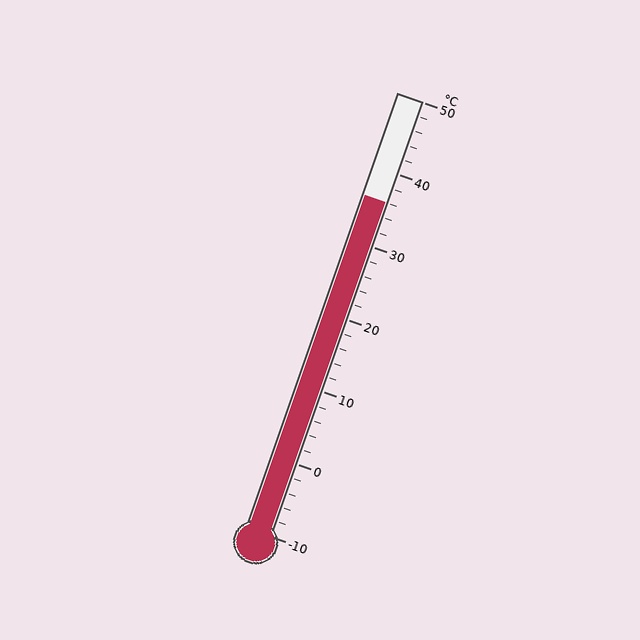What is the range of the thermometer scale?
The thermometer scale ranges from -10°C to 50°C.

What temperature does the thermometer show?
The thermometer shows approximately 36°C.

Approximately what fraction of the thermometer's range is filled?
The thermometer is filled to approximately 75% of its range.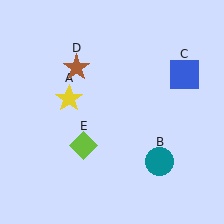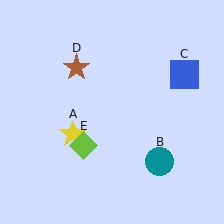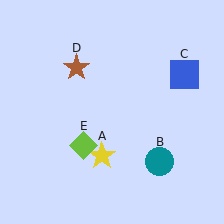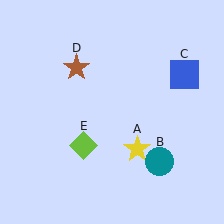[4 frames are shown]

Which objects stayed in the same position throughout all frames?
Teal circle (object B) and blue square (object C) and brown star (object D) and lime diamond (object E) remained stationary.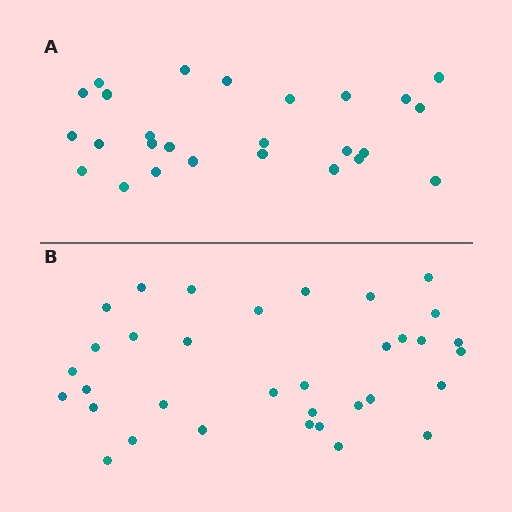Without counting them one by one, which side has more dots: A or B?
Region B (the bottom region) has more dots.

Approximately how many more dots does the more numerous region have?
Region B has roughly 8 or so more dots than region A.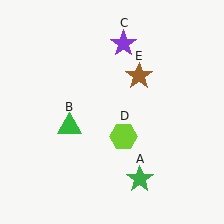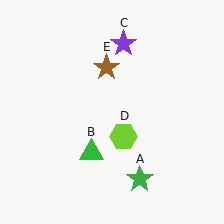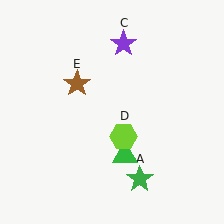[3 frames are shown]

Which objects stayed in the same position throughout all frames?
Green star (object A) and purple star (object C) and lime hexagon (object D) remained stationary.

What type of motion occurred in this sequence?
The green triangle (object B), brown star (object E) rotated counterclockwise around the center of the scene.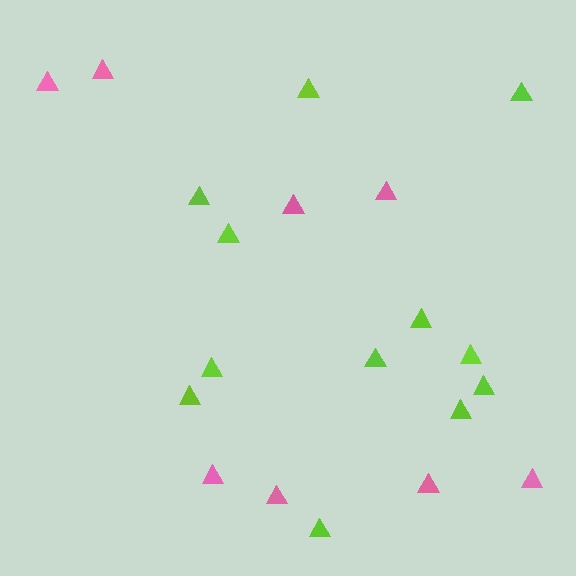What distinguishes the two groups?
There are 2 groups: one group of lime triangles (12) and one group of pink triangles (8).